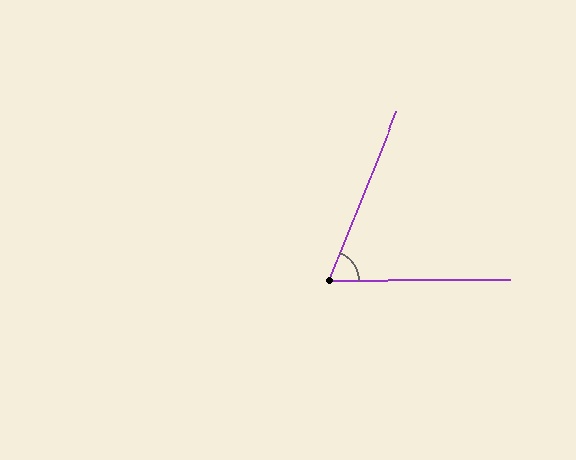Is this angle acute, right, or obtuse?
It is acute.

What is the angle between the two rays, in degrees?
Approximately 68 degrees.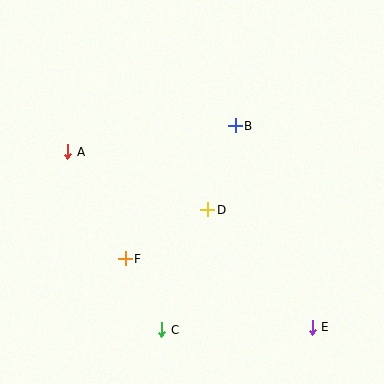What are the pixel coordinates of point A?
Point A is at (68, 152).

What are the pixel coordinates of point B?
Point B is at (235, 126).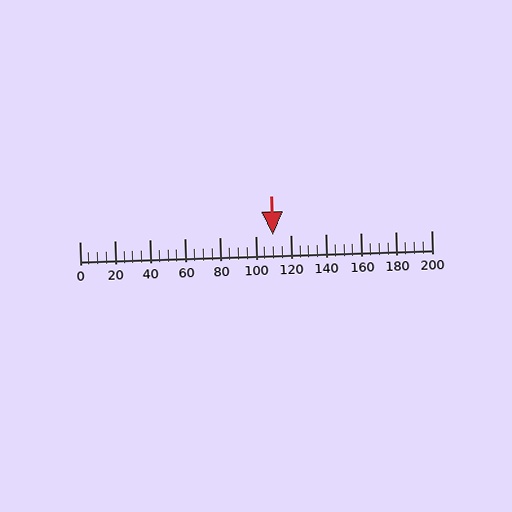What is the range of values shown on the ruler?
The ruler shows values from 0 to 200.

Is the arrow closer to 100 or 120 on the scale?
The arrow is closer to 120.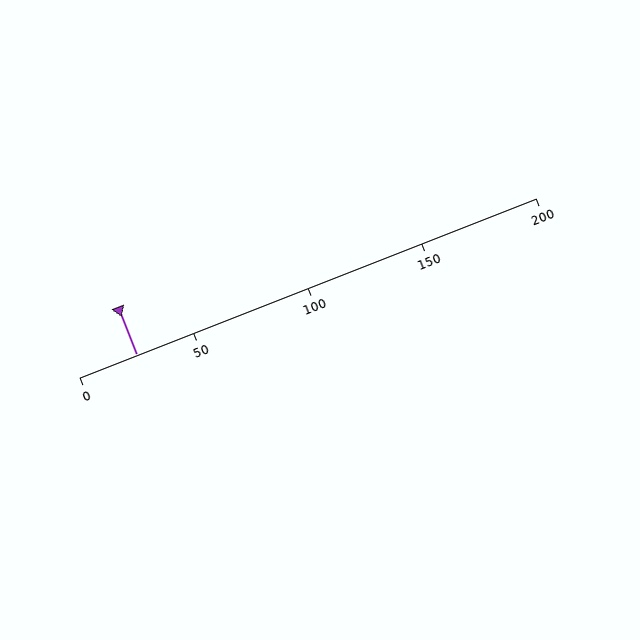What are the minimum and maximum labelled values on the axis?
The axis runs from 0 to 200.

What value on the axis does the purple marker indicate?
The marker indicates approximately 25.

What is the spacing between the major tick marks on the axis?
The major ticks are spaced 50 apart.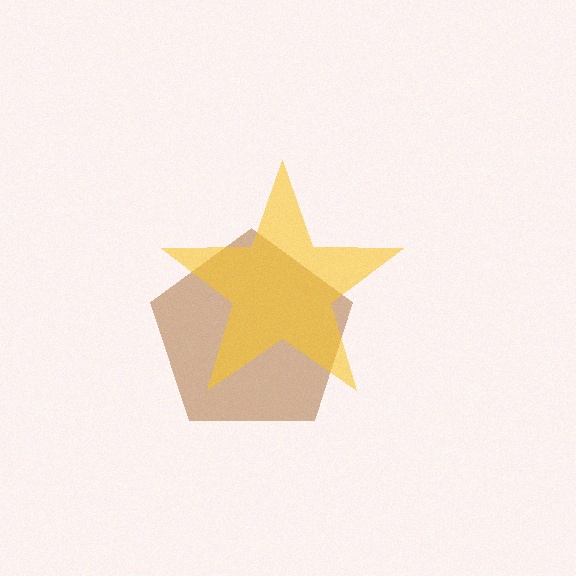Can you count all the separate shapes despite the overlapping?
Yes, there are 2 separate shapes.